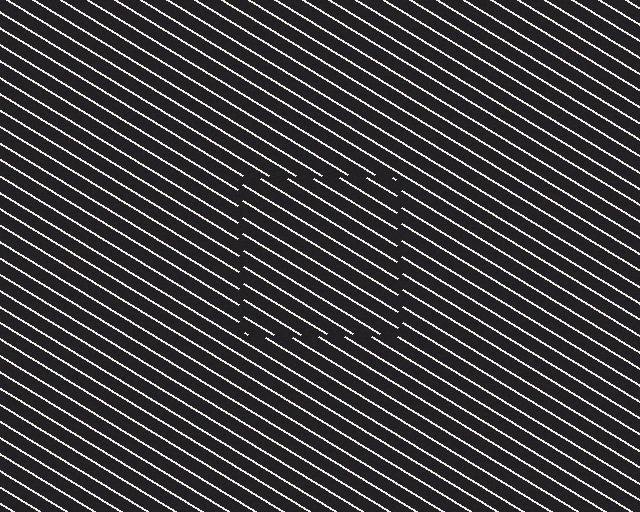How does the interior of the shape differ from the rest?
The interior of the shape contains the same grating, shifted by half a period — the contour is defined by the phase discontinuity where line-ends from the inner and outer gratings abut.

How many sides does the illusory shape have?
4 sides — the line-ends trace a square.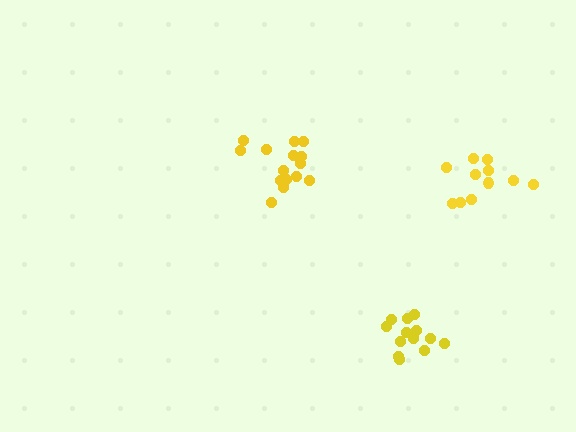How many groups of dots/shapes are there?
There are 3 groups.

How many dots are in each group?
Group 1: 16 dots, Group 2: 13 dots, Group 3: 11 dots (40 total).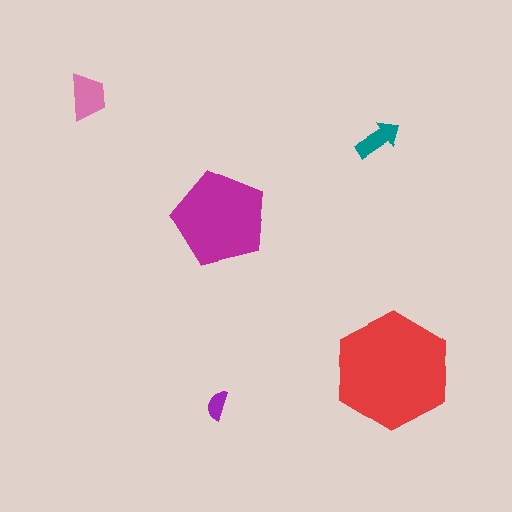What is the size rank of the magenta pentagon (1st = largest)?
2nd.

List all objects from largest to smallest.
The red hexagon, the magenta pentagon, the pink trapezoid, the teal arrow, the purple semicircle.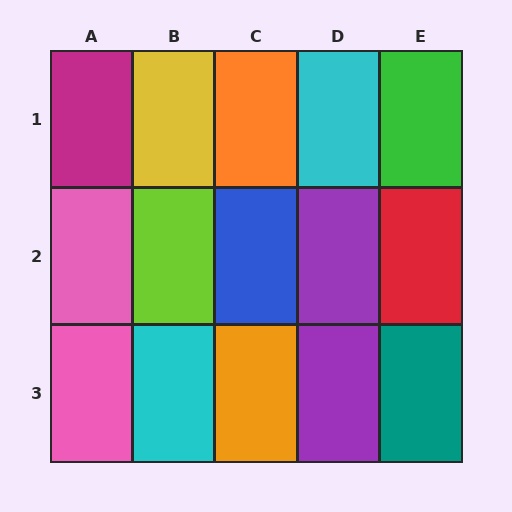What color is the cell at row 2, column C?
Blue.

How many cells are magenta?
1 cell is magenta.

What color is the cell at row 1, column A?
Magenta.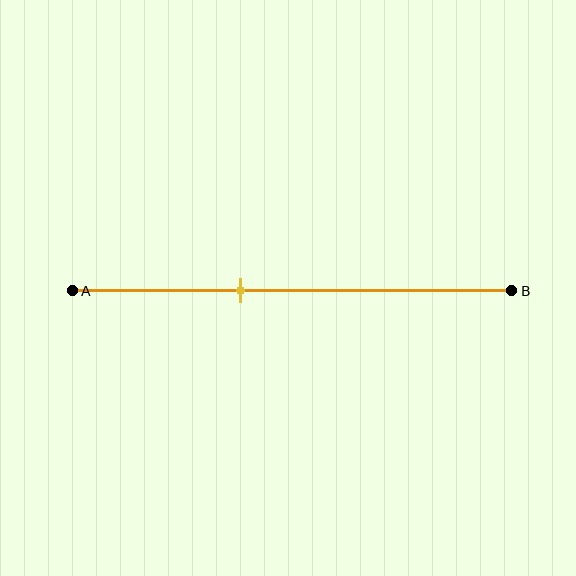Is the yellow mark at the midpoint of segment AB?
No, the mark is at about 40% from A, not at the 50% midpoint.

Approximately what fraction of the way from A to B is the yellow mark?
The yellow mark is approximately 40% of the way from A to B.